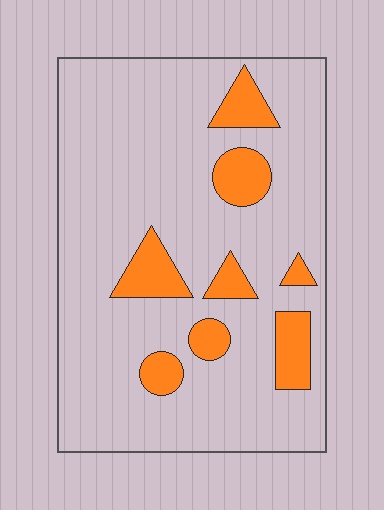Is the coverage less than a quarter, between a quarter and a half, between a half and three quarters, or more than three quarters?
Less than a quarter.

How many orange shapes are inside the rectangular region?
8.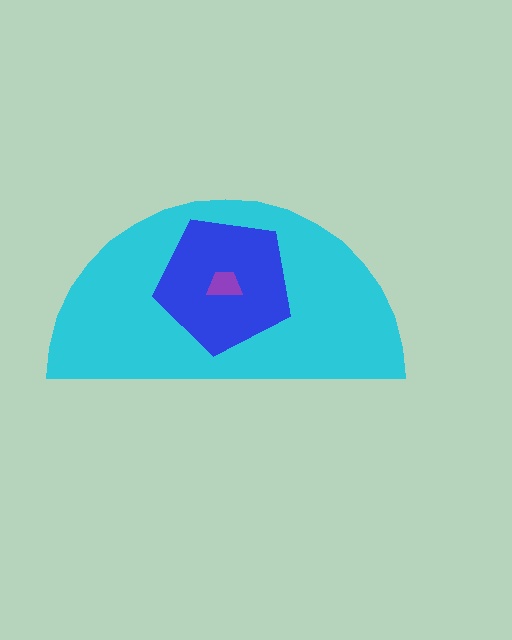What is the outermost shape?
The cyan semicircle.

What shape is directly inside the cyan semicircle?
The blue pentagon.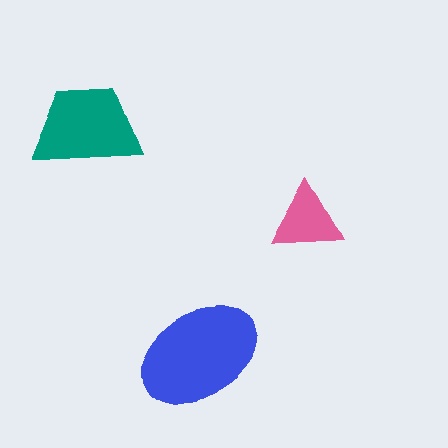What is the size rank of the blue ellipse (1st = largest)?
1st.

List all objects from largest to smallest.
The blue ellipse, the teal trapezoid, the pink triangle.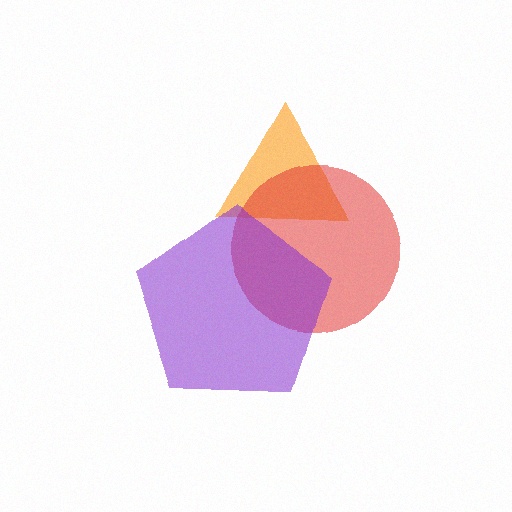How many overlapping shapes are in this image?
There are 3 overlapping shapes in the image.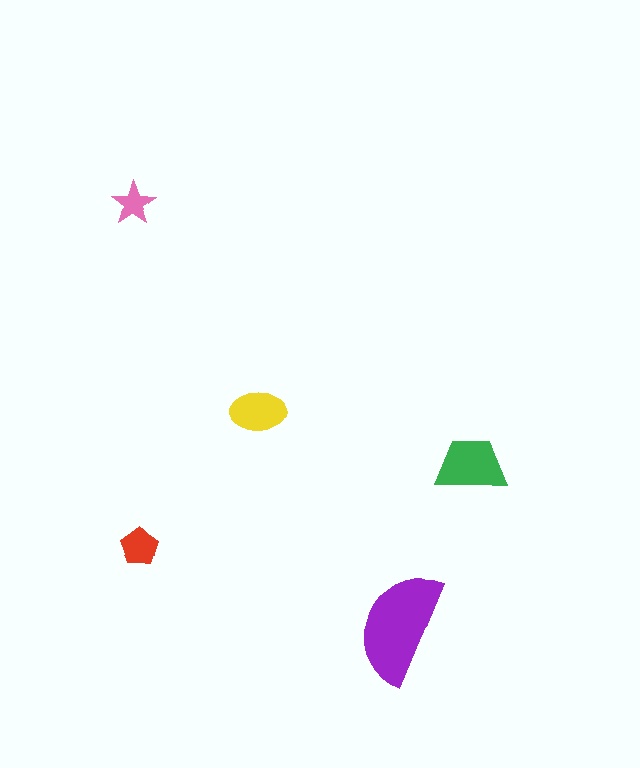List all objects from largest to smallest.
The purple semicircle, the green trapezoid, the yellow ellipse, the red pentagon, the pink star.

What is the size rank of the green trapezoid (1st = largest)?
2nd.